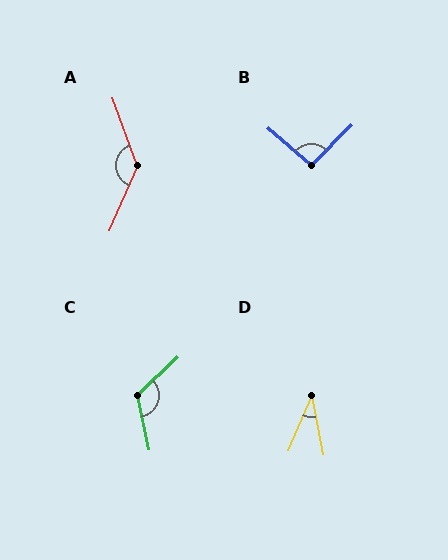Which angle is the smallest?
D, at approximately 33 degrees.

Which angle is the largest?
A, at approximately 137 degrees.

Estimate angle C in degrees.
Approximately 122 degrees.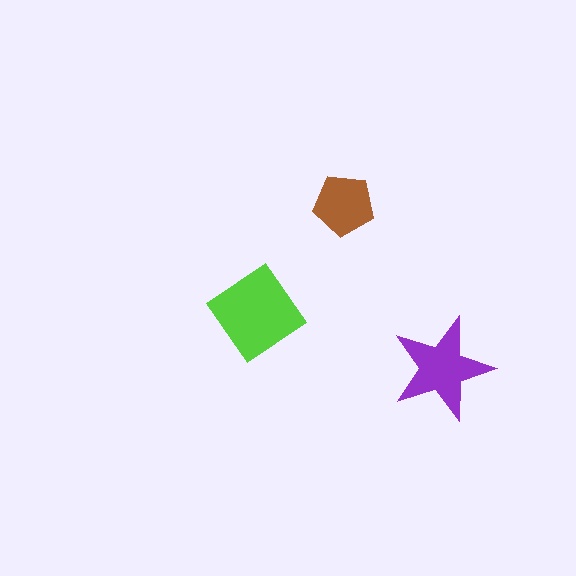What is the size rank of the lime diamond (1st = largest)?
1st.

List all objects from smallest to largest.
The brown pentagon, the purple star, the lime diamond.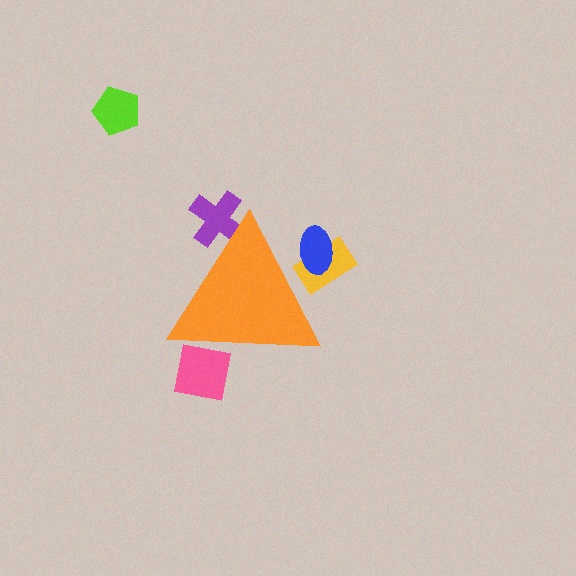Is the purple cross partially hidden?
Yes, the purple cross is partially hidden behind the orange triangle.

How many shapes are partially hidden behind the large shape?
4 shapes are partially hidden.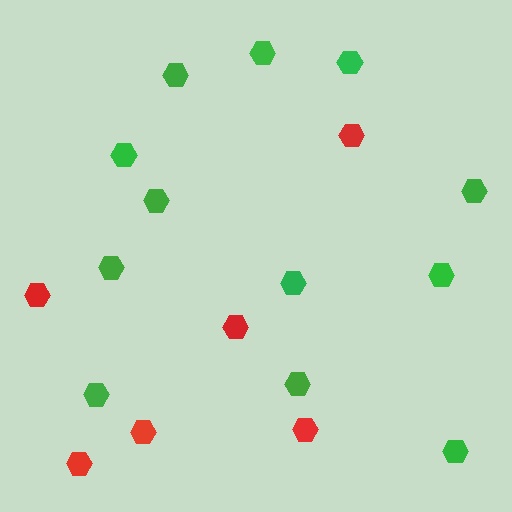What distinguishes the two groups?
There are 2 groups: one group of red hexagons (6) and one group of green hexagons (12).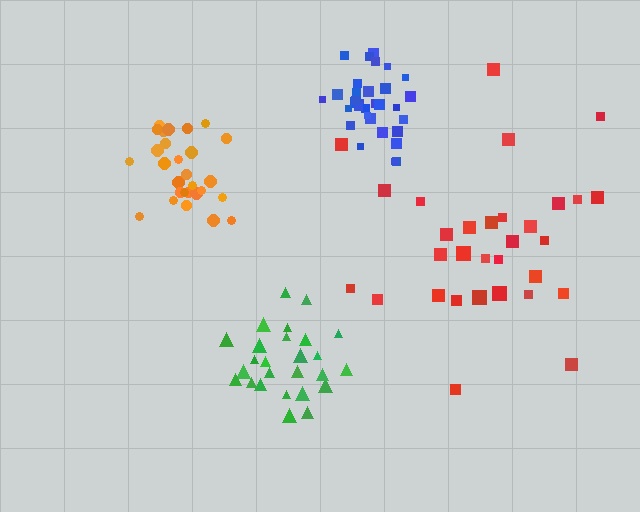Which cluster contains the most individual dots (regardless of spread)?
Blue (32).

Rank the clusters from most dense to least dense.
orange, blue, green, red.